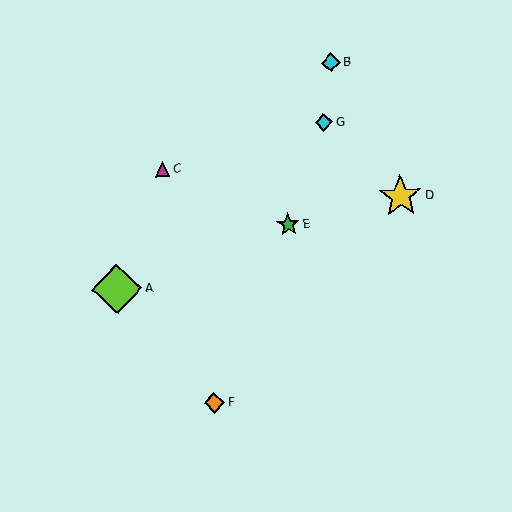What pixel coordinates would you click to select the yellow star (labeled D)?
Click at (400, 196) to select the yellow star D.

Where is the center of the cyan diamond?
The center of the cyan diamond is at (324, 122).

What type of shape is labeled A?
Shape A is a lime diamond.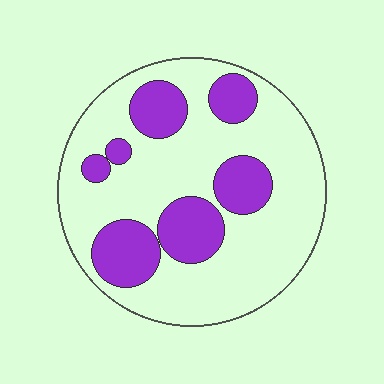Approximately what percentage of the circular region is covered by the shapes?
Approximately 30%.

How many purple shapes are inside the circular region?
7.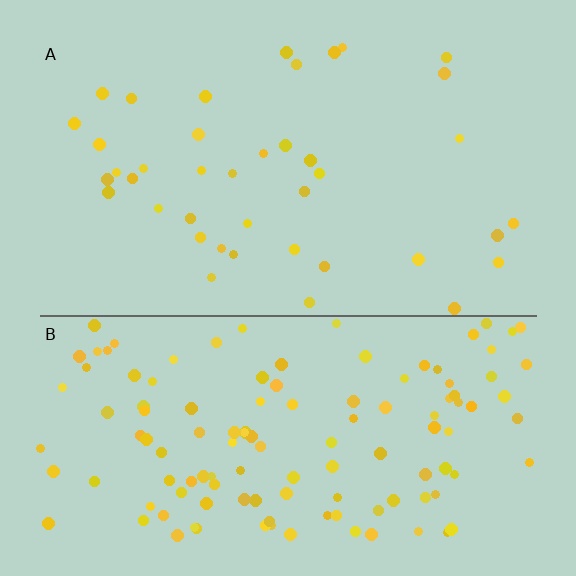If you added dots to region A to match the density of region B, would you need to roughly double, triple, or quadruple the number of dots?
Approximately triple.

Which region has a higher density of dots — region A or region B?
B (the bottom).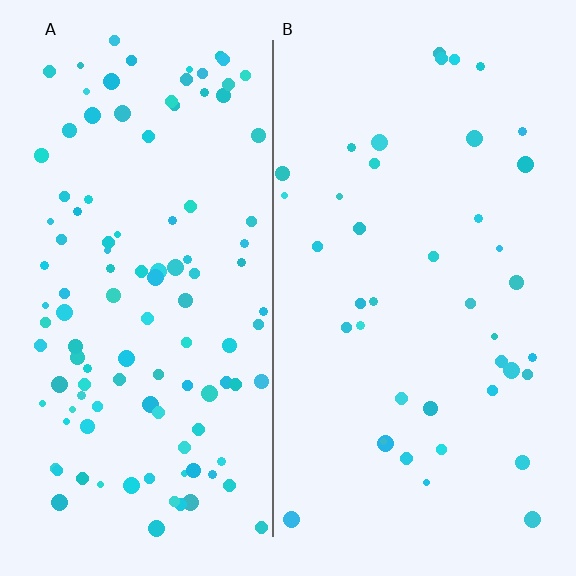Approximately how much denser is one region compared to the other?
Approximately 2.8× — region A over region B.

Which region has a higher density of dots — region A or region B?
A (the left).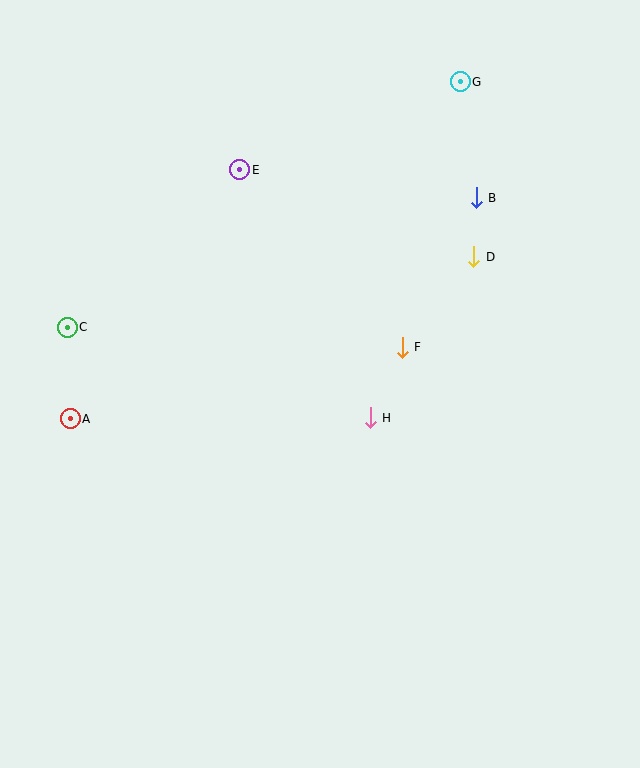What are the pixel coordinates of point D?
Point D is at (474, 257).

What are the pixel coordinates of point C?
Point C is at (67, 327).